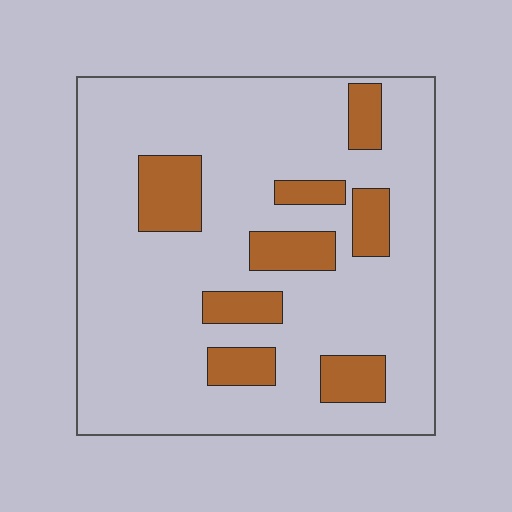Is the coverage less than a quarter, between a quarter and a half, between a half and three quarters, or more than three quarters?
Less than a quarter.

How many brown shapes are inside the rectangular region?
8.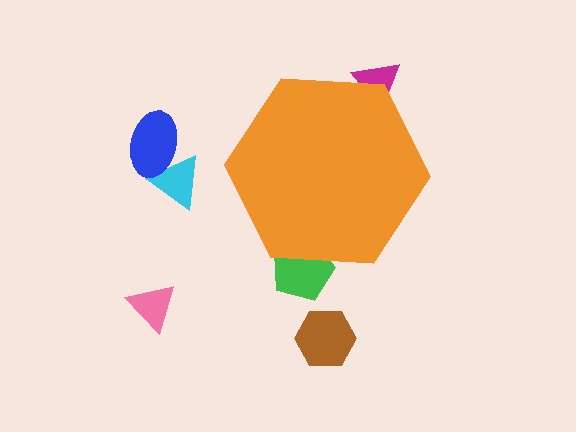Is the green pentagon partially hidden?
Yes, the green pentagon is partially hidden behind the orange hexagon.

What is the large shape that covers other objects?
An orange hexagon.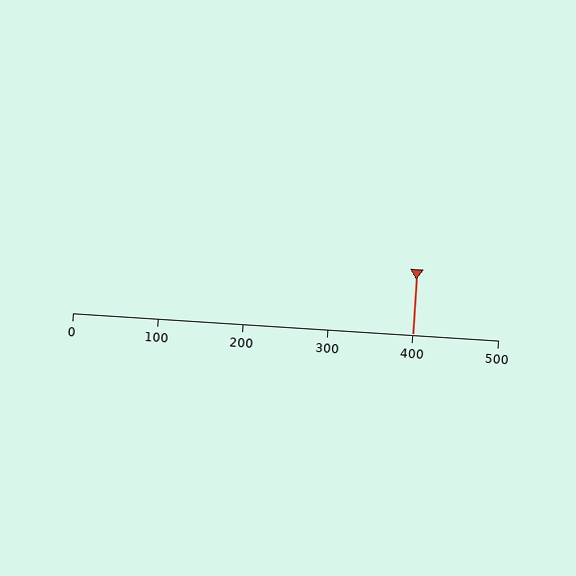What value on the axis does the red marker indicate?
The marker indicates approximately 400.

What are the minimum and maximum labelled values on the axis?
The axis runs from 0 to 500.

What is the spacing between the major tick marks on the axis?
The major ticks are spaced 100 apart.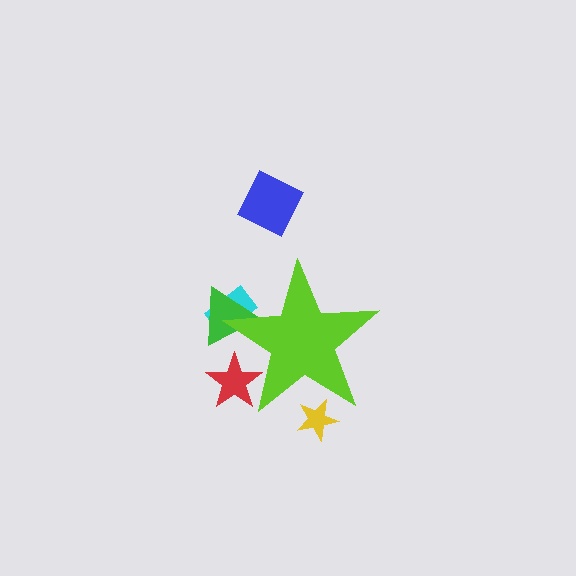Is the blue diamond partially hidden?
No, the blue diamond is fully visible.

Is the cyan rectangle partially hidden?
Yes, the cyan rectangle is partially hidden behind the lime star.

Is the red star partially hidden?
Yes, the red star is partially hidden behind the lime star.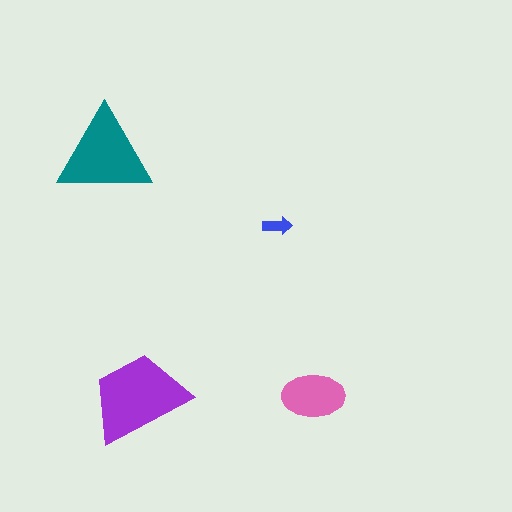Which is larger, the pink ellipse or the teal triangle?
The teal triangle.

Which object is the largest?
The purple trapezoid.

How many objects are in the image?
There are 4 objects in the image.